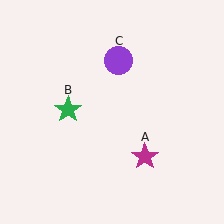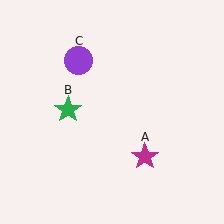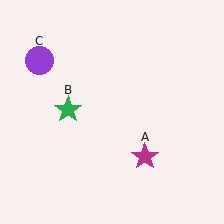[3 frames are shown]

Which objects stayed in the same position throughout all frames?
Magenta star (object A) and green star (object B) remained stationary.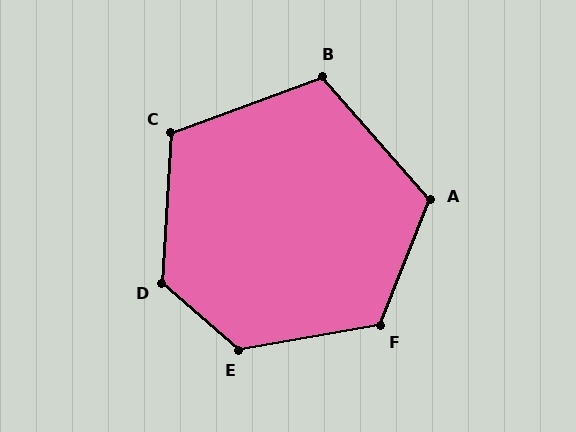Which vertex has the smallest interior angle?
B, at approximately 111 degrees.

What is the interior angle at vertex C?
Approximately 114 degrees (obtuse).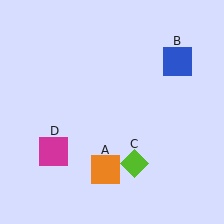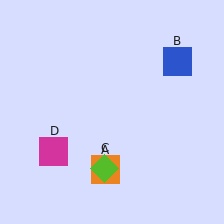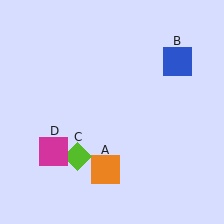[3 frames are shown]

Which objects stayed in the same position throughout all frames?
Orange square (object A) and blue square (object B) and magenta square (object D) remained stationary.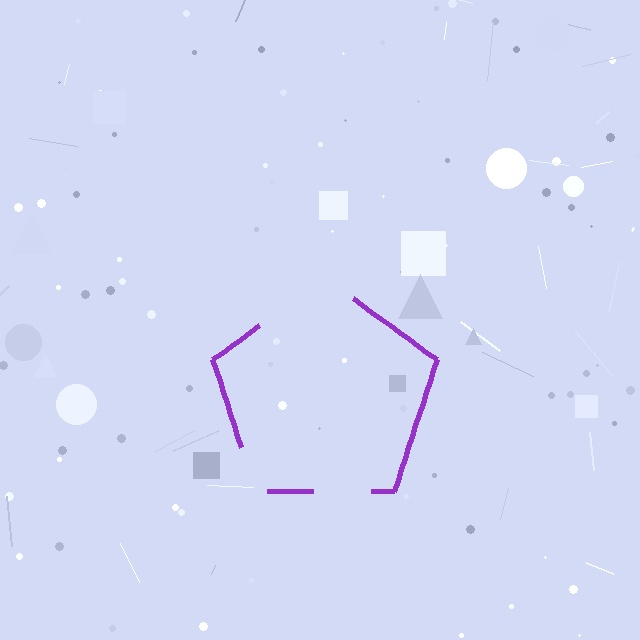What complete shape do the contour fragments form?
The contour fragments form a pentagon.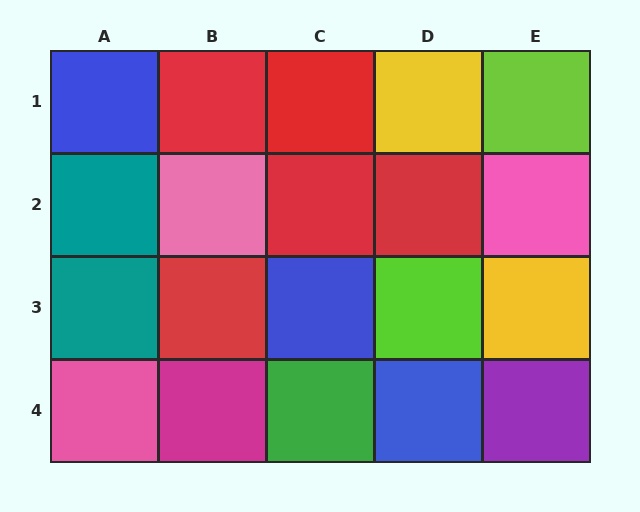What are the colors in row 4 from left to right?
Pink, magenta, green, blue, purple.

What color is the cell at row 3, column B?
Red.